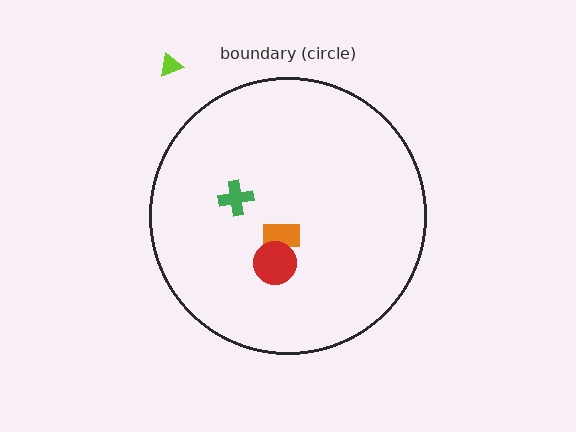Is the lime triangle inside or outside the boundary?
Outside.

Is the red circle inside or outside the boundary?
Inside.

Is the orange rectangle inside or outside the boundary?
Inside.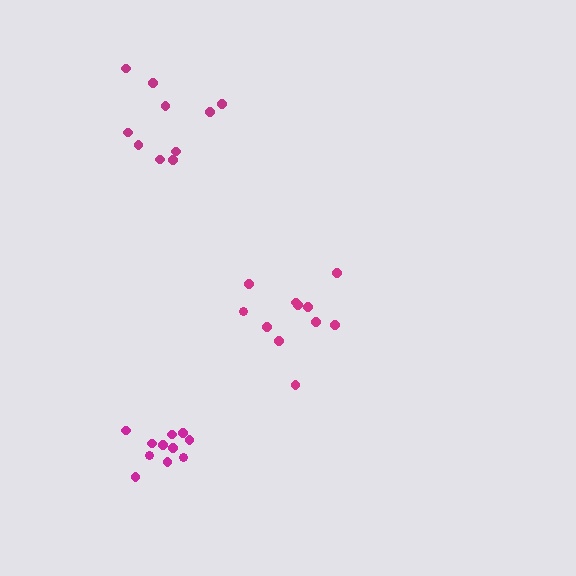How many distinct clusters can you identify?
There are 3 distinct clusters.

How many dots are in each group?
Group 1: 11 dots, Group 2: 12 dots, Group 3: 11 dots (34 total).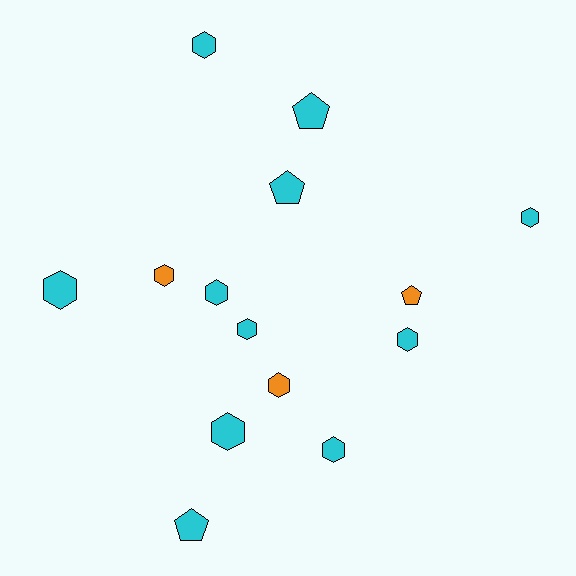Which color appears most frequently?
Cyan, with 11 objects.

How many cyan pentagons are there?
There are 3 cyan pentagons.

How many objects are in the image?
There are 14 objects.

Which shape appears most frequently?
Hexagon, with 10 objects.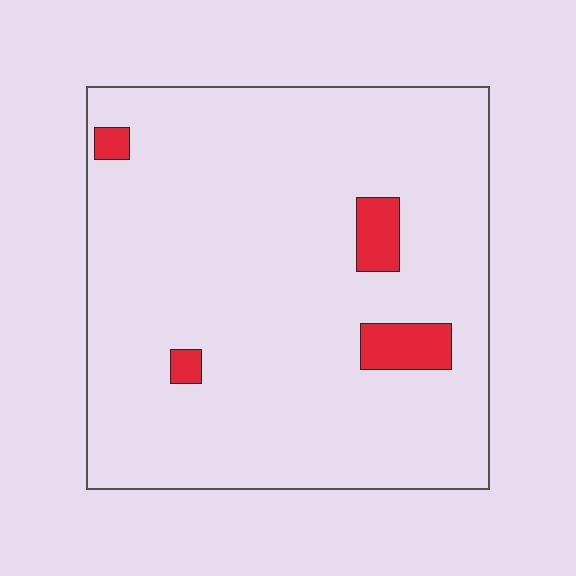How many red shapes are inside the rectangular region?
4.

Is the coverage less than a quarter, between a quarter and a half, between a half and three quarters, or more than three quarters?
Less than a quarter.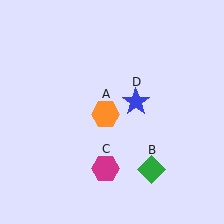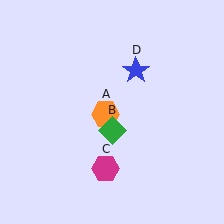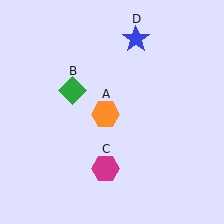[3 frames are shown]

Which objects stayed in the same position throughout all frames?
Orange hexagon (object A) and magenta hexagon (object C) remained stationary.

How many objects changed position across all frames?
2 objects changed position: green diamond (object B), blue star (object D).